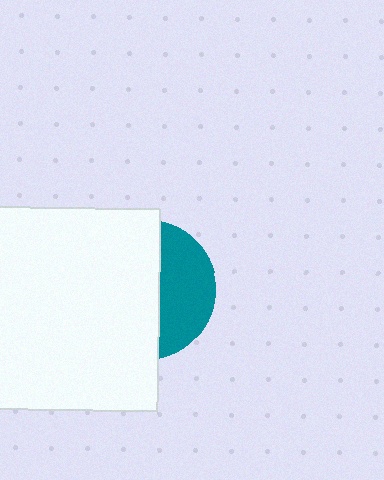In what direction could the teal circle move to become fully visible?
The teal circle could move right. That would shift it out from behind the white square entirely.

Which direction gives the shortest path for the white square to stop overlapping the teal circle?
Moving left gives the shortest separation.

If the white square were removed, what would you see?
You would see the complete teal circle.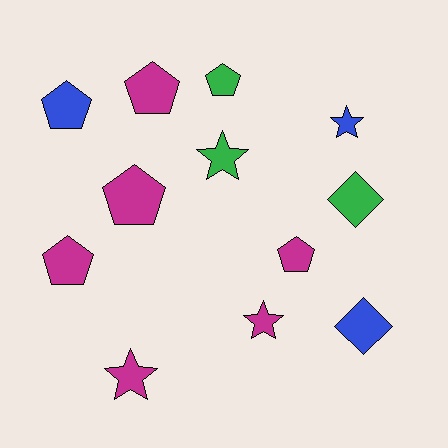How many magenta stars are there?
There are 2 magenta stars.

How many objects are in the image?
There are 12 objects.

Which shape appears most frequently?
Pentagon, with 6 objects.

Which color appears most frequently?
Magenta, with 6 objects.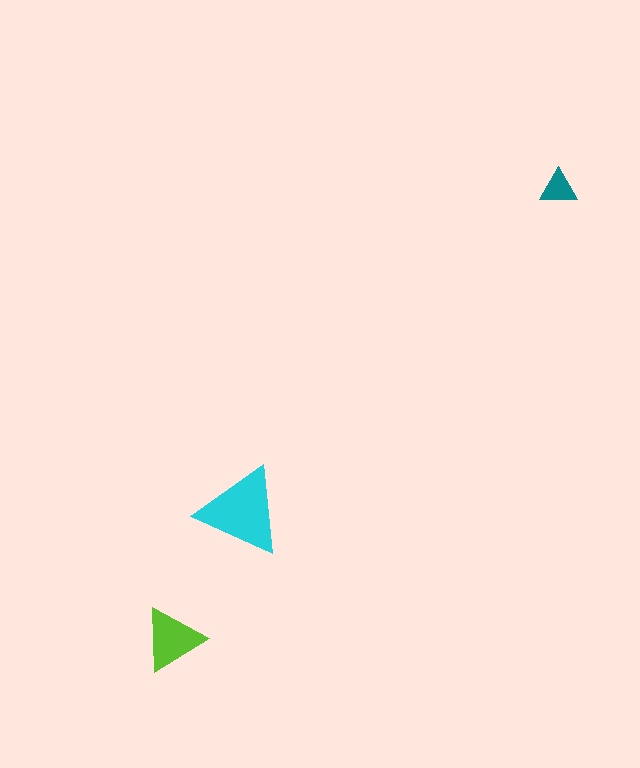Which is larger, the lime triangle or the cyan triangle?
The cyan one.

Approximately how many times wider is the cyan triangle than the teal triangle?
About 2.5 times wider.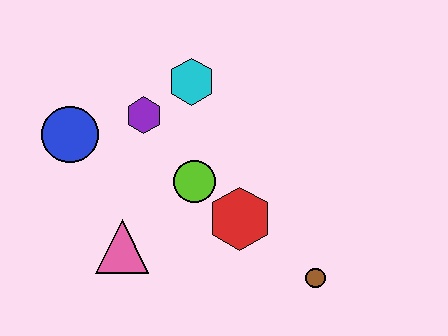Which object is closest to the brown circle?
The red hexagon is closest to the brown circle.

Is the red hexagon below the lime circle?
Yes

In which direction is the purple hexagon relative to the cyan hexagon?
The purple hexagon is to the left of the cyan hexagon.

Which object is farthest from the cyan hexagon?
The brown circle is farthest from the cyan hexagon.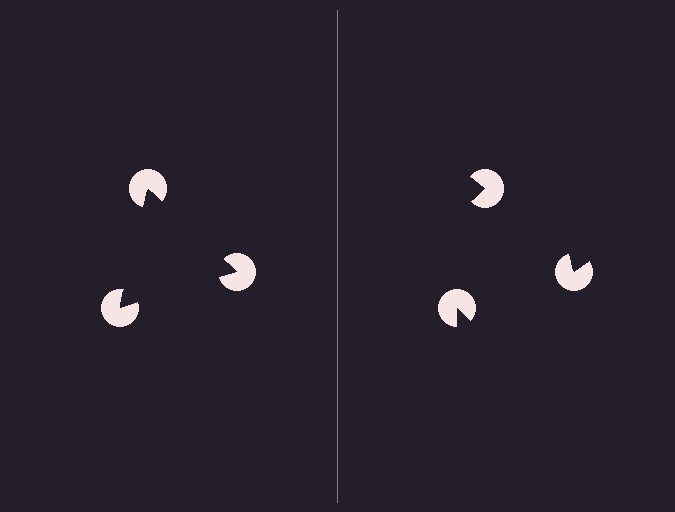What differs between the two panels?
The pac-man discs are positioned identically on both sides; only the wedge orientations differ. On the left they align to a triangle; on the right they are misaligned.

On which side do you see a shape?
An illusory triangle appears on the left side. On the right side the wedge cuts are rotated, so no coherent shape forms.